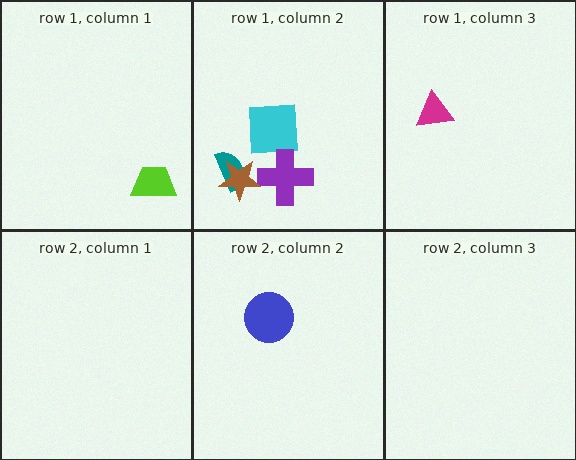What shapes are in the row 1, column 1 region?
The lime trapezoid.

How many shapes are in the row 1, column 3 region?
1.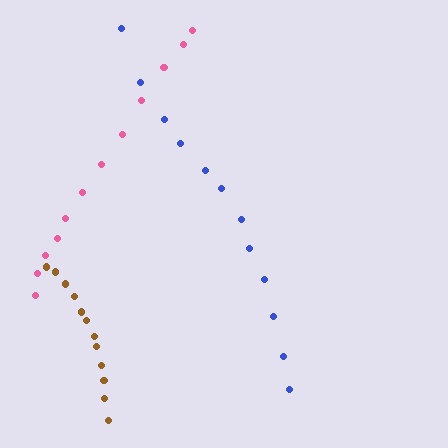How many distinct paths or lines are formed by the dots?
There are 3 distinct paths.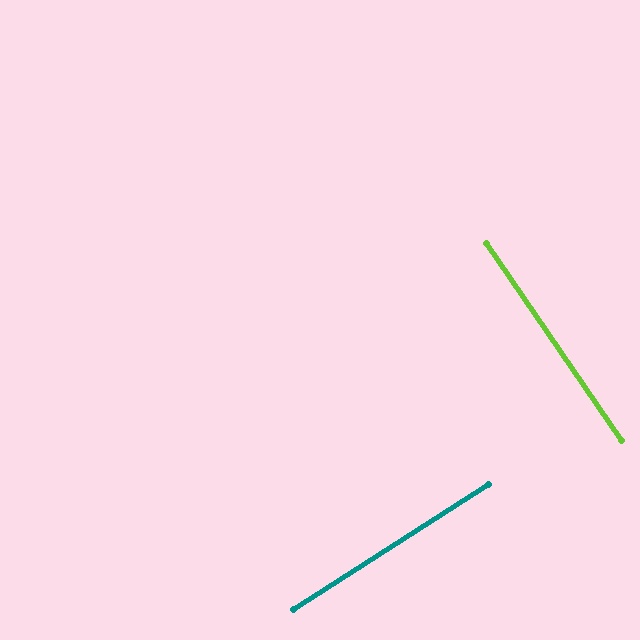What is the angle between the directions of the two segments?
Approximately 88 degrees.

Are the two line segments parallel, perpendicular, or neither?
Perpendicular — they meet at approximately 88°.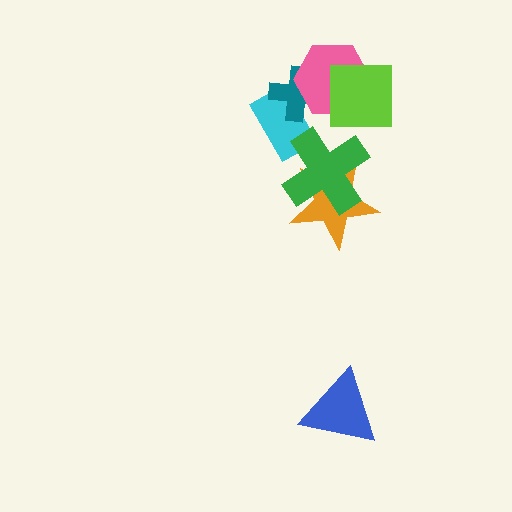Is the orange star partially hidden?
Yes, it is partially covered by another shape.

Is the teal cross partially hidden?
Yes, it is partially covered by another shape.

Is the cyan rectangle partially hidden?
Yes, it is partially covered by another shape.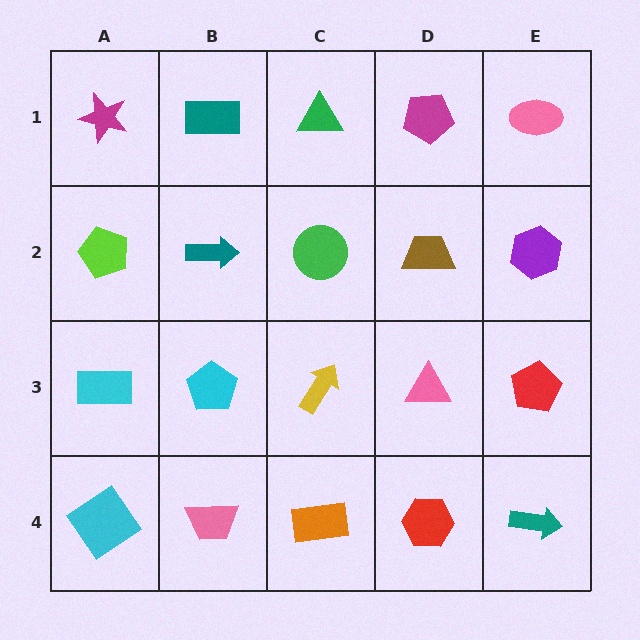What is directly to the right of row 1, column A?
A teal rectangle.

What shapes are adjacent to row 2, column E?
A pink ellipse (row 1, column E), a red pentagon (row 3, column E), a brown trapezoid (row 2, column D).